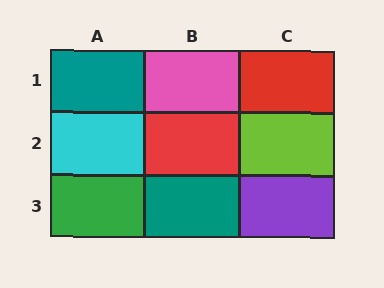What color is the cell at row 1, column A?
Teal.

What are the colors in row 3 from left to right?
Green, teal, purple.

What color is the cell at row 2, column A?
Cyan.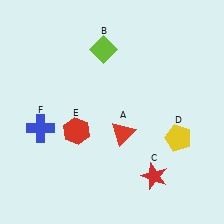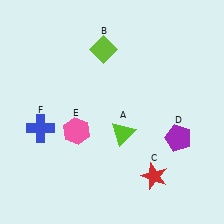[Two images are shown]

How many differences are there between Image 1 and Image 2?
There are 3 differences between the two images.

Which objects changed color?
A changed from red to lime. D changed from yellow to purple. E changed from red to pink.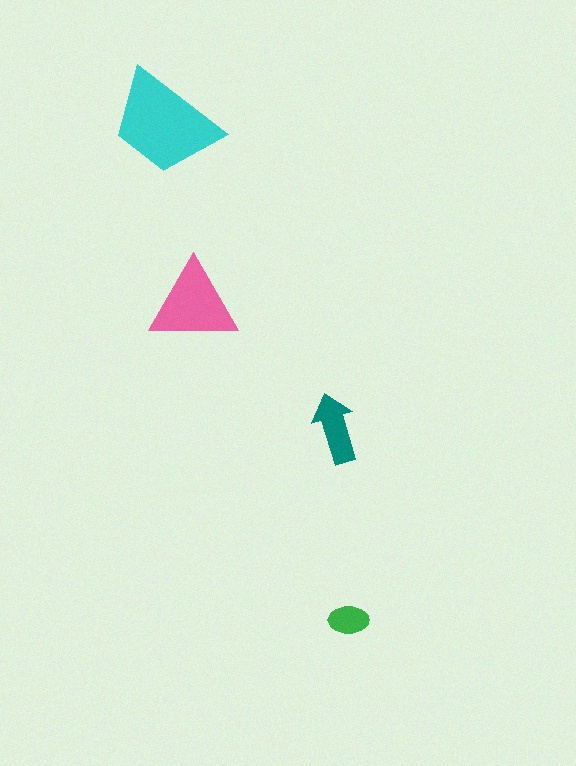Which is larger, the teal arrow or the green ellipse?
The teal arrow.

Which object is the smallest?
The green ellipse.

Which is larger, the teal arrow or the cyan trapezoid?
The cyan trapezoid.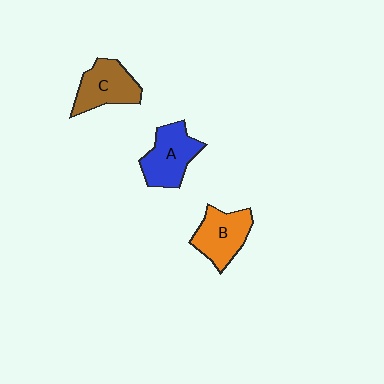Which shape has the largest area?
Shape A (blue).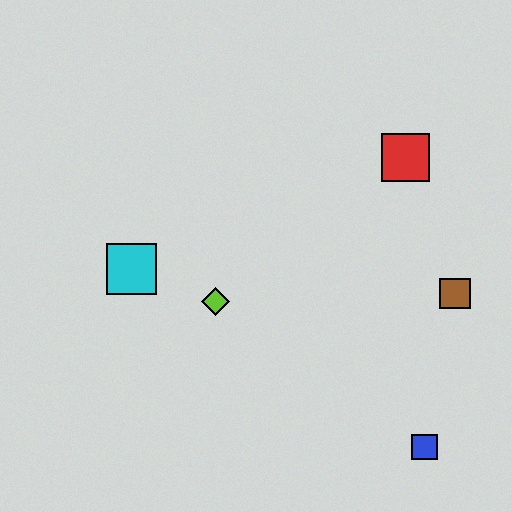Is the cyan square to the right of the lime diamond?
No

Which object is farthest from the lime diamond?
The blue square is farthest from the lime diamond.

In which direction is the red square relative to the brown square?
The red square is above the brown square.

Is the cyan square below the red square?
Yes